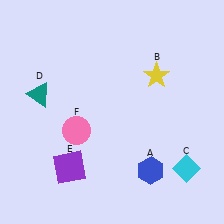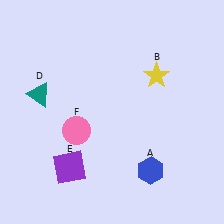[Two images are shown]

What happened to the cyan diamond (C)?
The cyan diamond (C) was removed in Image 2. It was in the bottom-right area of Image 1.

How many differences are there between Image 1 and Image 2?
There is 1 difference between the two images.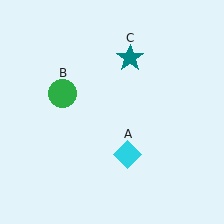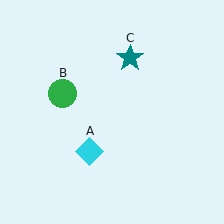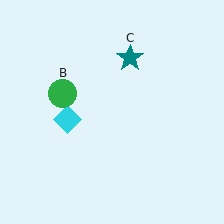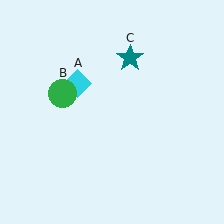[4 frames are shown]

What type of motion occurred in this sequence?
The cyan diamond (object A) rotated clockwise around the center of the scene.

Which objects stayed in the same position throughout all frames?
Green circle (object B) and teal star (object C) remained stationary.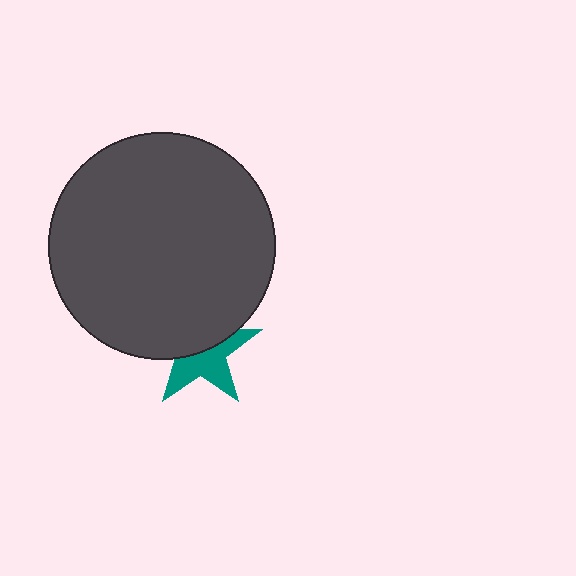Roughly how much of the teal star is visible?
About half of it is visible (roughly 51%).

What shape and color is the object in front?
The object in front is a dark gray circle.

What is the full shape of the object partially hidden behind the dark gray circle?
The partially hidden object is a teal star.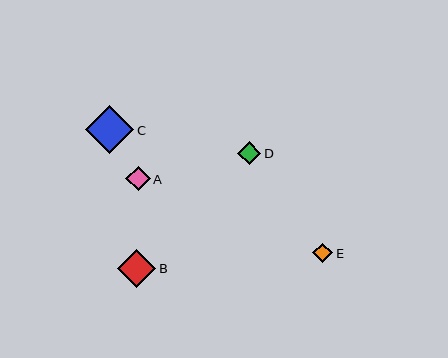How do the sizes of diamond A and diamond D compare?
Diamond A and diamond D are approximately the same size.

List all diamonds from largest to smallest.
From largest to smallest: C, B, A, D, E.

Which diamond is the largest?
Diamond C is the largest with a size of approximately 48 pixels.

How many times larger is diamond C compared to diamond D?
Diamond C is approximately 2.1 times the size of diamond D.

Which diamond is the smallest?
Diamond E is the smallest with a size of approximately 20 pixels.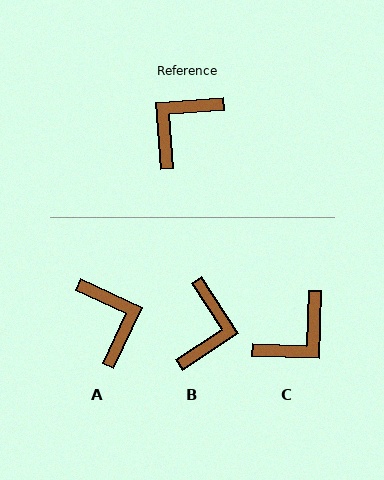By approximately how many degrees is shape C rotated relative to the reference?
Approximately 174 degrees counter-clockwise.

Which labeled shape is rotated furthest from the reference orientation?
C, about 174 degrees away.